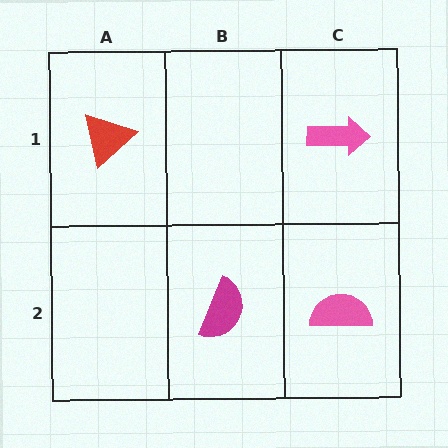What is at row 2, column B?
A magenta semicircle.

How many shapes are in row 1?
2 shapes.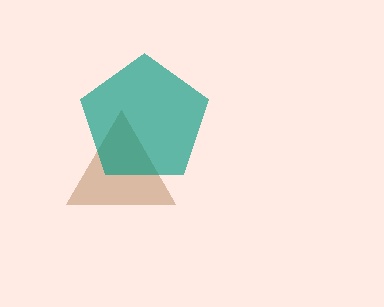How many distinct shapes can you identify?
There are 2 distinct shapes: a brown triangle, a teal pentagon.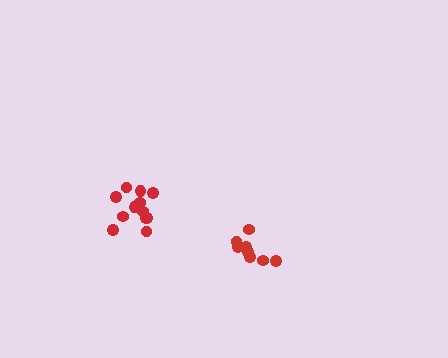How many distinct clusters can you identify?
There are 2 distinct clusters.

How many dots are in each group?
Group 1: 8 dots, Group 2: 13 dots (21 total).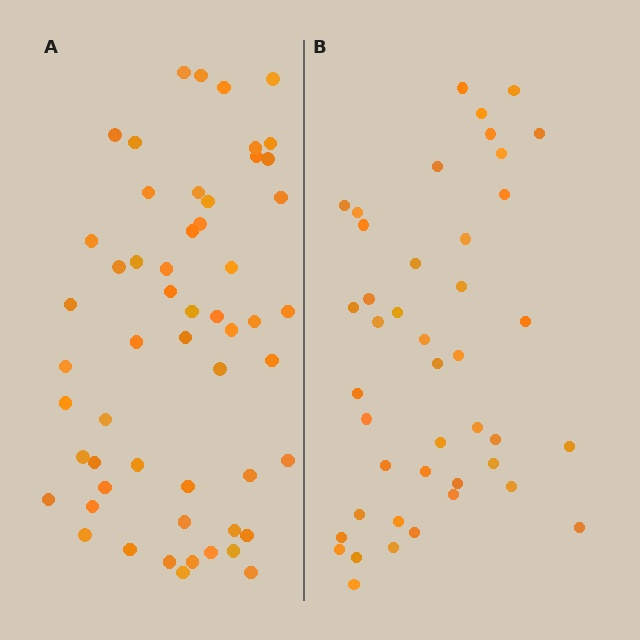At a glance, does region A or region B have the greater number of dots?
Region A (the left region) has more dots.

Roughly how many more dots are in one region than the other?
Region A has roughly 12 or so more dots than region B.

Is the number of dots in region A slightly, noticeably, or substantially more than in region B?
Region A has noticeably more, but not dramatically so. The ratio is roughly 1.3 to 1.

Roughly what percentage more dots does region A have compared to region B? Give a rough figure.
About 30% more.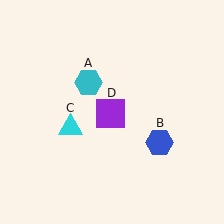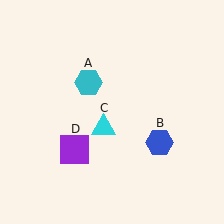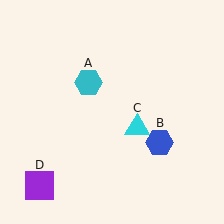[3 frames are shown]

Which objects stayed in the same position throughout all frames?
Cyan hexagon (object A) and blue hexagon (object B) remained stationary.